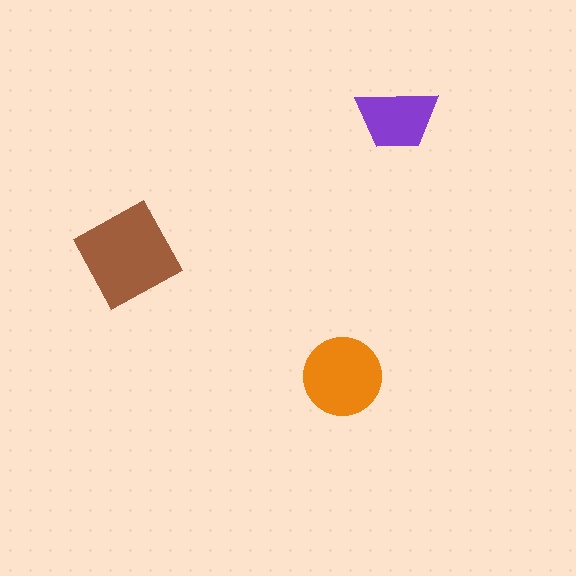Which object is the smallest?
The purple trapezoid.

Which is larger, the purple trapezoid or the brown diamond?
The brown diamond.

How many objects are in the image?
There are 3 objects in the image.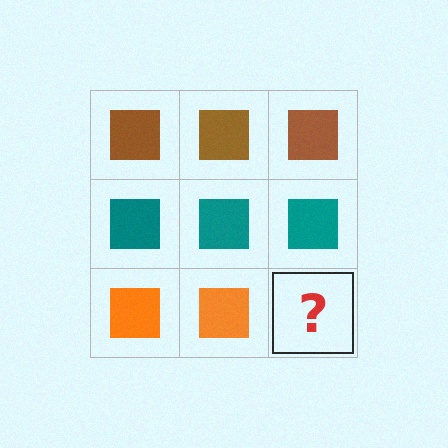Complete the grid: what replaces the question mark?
The question mark should be replaced with an orange square.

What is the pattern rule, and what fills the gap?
The rule is that each row has a consistent color. The gap should be filled with an orange square.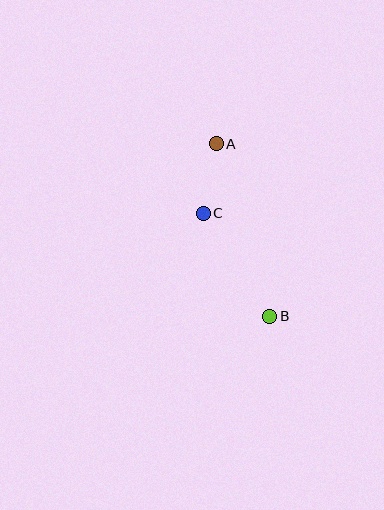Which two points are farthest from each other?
Points A and B are farthest from each other.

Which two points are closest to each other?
Points A and C are closest to each other.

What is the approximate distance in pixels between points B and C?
The distance between B and C is approximately 122 pixels.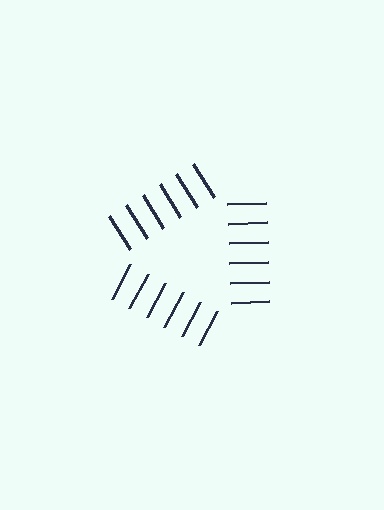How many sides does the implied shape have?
3 sides — the line-ends trace a triangle.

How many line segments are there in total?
18 — 6 along each of the 3 edges.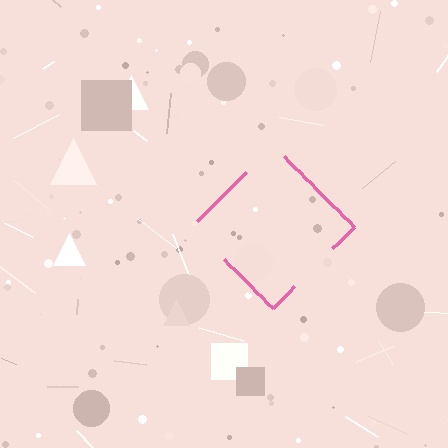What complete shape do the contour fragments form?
The contour fragments form a diamond.